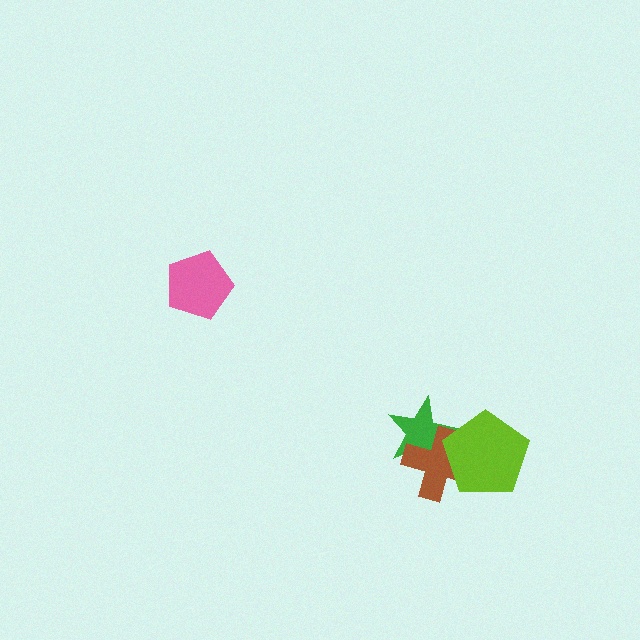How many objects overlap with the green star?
2 objects overlap with the green star.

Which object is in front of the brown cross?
The lime pentagon is in front of the brown cross.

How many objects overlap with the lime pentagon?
2 objects overlap with the lime pentagon.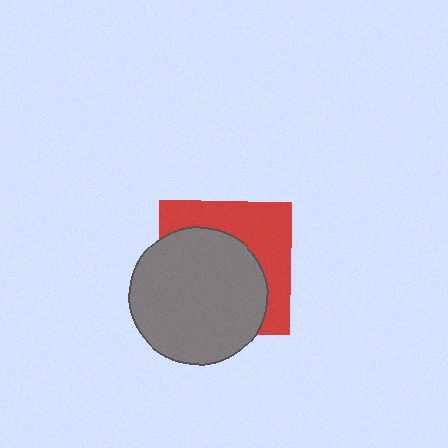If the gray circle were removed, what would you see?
You would see the complete red square.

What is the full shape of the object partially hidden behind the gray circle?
The partially hidden object is a red square.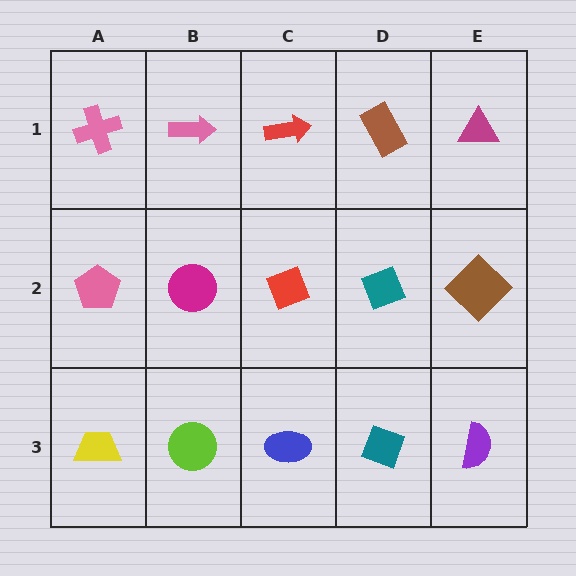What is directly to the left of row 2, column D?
A red diamond.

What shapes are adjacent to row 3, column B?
A magenta circle (row 2, column B), a yellow trapezoid (row 3, column A), a blue ellipse (row 3, column C).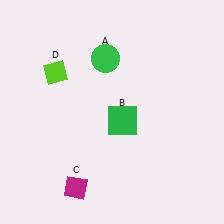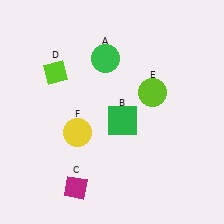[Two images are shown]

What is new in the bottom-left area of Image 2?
A yellow circle (F) was added in the bottom-left area of Image 2.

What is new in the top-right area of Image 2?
A lime circle (E) was added in the top-right area of Image 2.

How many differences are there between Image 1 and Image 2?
There are 2 differences between the two images.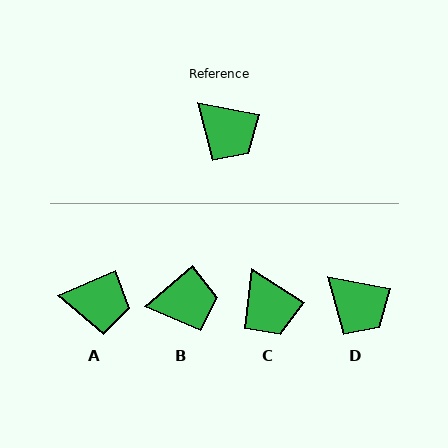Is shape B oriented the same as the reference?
No, it is off by about 52 degrees.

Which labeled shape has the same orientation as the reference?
D.